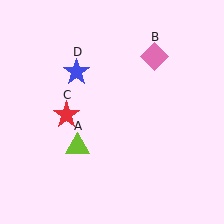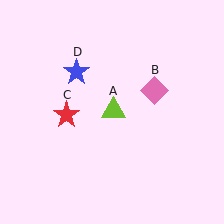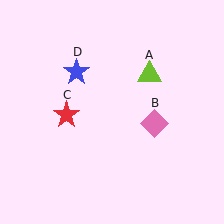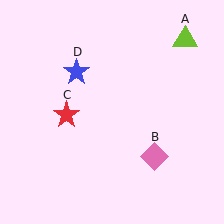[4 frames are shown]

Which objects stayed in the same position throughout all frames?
Red star (object C) and blue star (object D) remained stationary.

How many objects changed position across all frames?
2 objects changed position: lime triangle (object A), pink diamond (object B).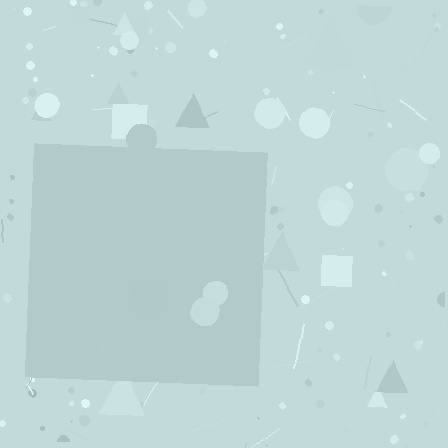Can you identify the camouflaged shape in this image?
The camouflaged shape is a square.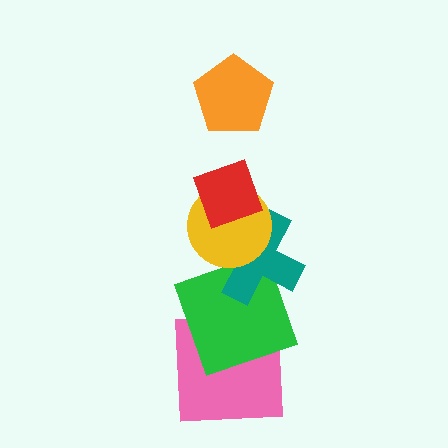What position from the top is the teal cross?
The teal cross is 4th from the top.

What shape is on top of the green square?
The teal cross is on top of the green square.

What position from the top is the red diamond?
The red diamond is 2nd from the top.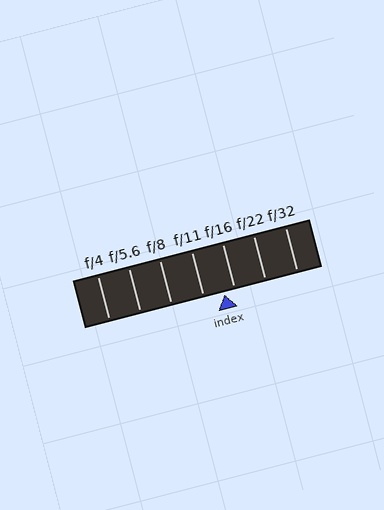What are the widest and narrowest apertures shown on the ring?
The widest aperture shown is f/4 and the narrowest is f/32.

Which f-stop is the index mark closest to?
The index mark is closest to f/16.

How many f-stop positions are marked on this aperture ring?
There are 7 f-stop positions marked.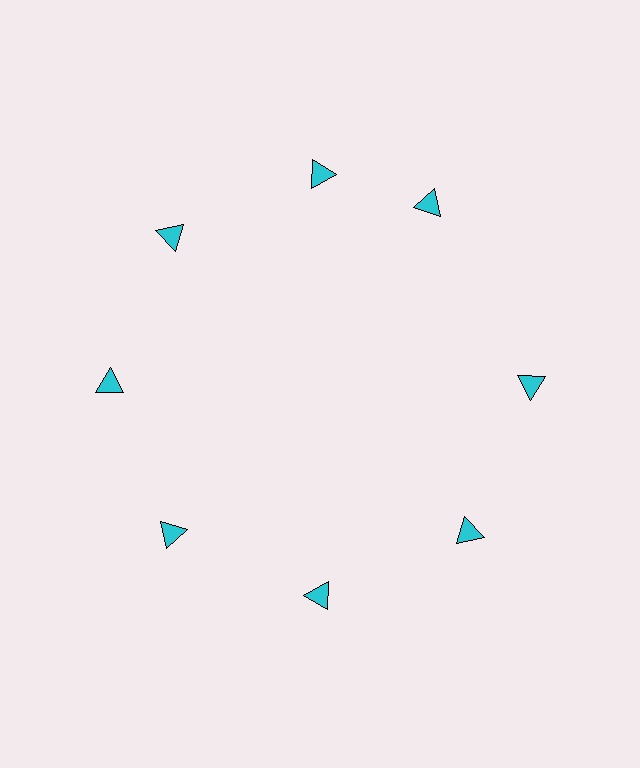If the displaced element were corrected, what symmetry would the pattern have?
It would have 8-fold rotational symmetry — the pattern would map onto itself every 45 degrees.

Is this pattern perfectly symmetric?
No. The 8 cyan triangles are arranged in a ring, but one element near the 2 o'clock position is rotated out of alignment along the ring, breaking the 8-fold rotational symmetry.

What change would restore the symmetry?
The symmetry would be restored by rotating it back into even spacing with its neighbors so that all 8 triangles sit at equal angles and equal distance from the center.